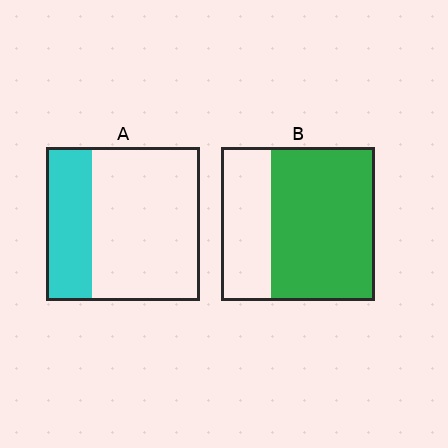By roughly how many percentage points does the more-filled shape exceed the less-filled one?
By roughly 40 percentage points (B over A).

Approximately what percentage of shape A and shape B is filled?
A is approximately 30% and B is approximately 70%.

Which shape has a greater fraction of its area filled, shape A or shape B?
Shape B.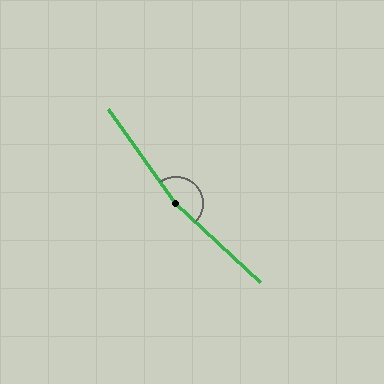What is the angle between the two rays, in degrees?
Approximately 169 degrees.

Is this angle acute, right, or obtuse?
It is obtuse.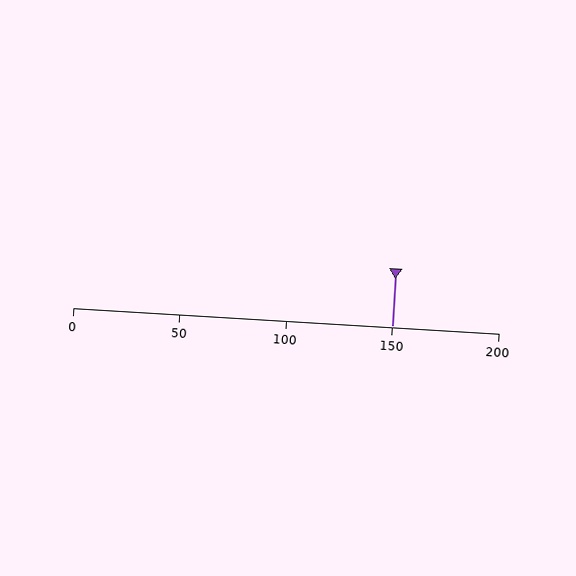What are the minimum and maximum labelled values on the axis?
The axis runs from 0 to 200.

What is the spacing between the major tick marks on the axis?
The major ticks are spaced 50 apart.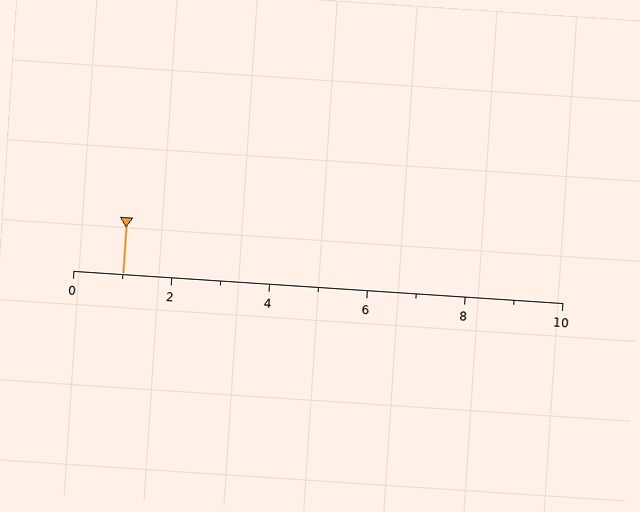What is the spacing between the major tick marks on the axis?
The major ticks are spaced 2 apart.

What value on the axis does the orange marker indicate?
The marker indicates approximately 1.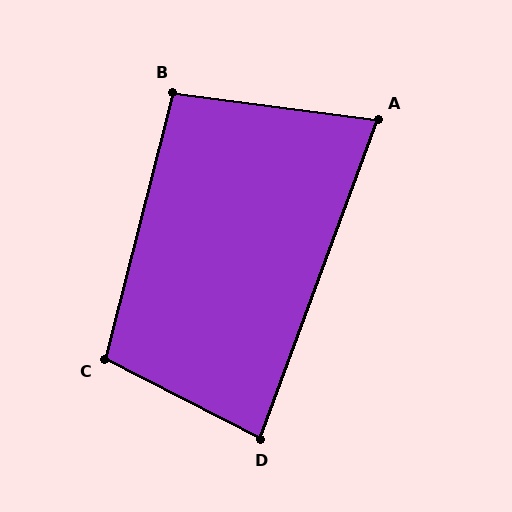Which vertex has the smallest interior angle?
A, at approximately 77 degrees.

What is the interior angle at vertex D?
Approximately 83 degrees (acute).